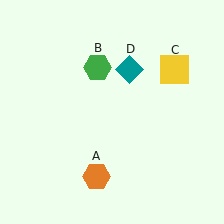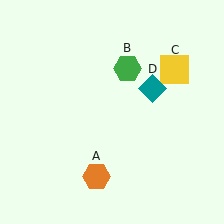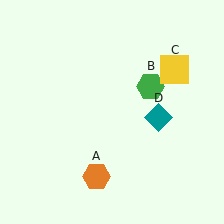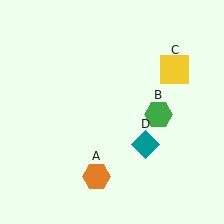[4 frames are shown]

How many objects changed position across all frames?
2 objects changed position: green hexagon (object B), teal diamond (object D).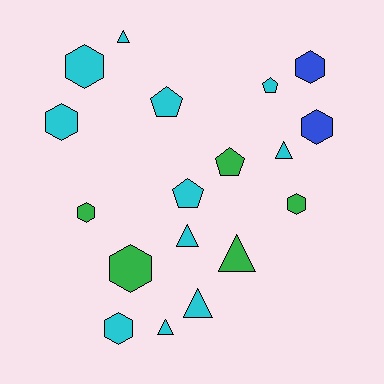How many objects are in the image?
There are 18 objects.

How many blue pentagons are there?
There are no blue pentagons.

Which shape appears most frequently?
Hexagon, with 8 objects.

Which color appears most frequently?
Cyan, with 11 objects.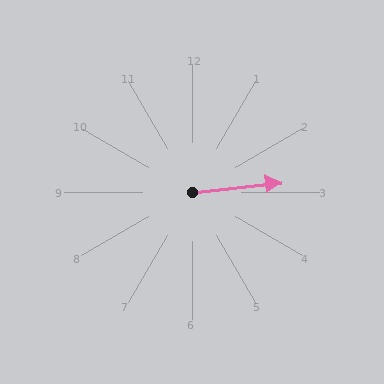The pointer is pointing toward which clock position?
Roughly 3 o'clock.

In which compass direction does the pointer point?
East.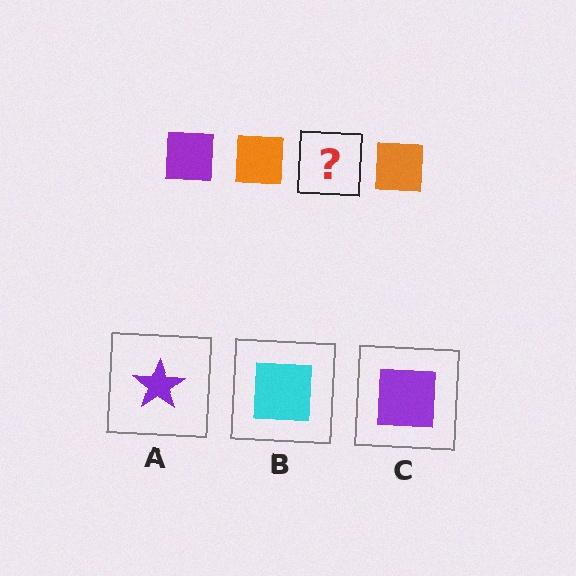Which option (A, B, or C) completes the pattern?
C.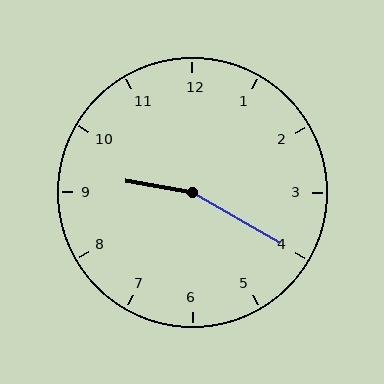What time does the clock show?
9:20.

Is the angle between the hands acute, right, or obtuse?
It is obtuse.